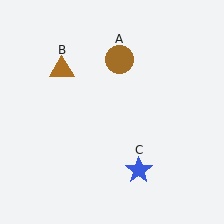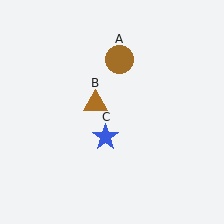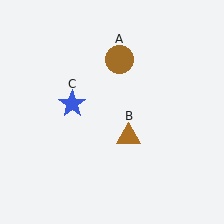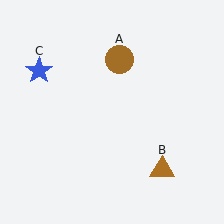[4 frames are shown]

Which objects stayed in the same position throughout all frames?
Brown circle (object A) remained stationary.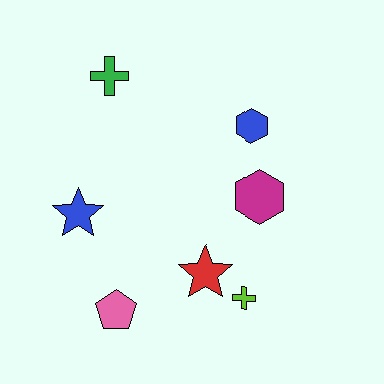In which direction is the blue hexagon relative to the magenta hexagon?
The blue hexagon is above the magenta hexagon.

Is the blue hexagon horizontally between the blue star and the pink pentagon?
No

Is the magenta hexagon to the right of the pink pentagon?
Yes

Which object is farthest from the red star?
The green cross is farthest from the red star.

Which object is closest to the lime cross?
The red star is closest to the lime cross.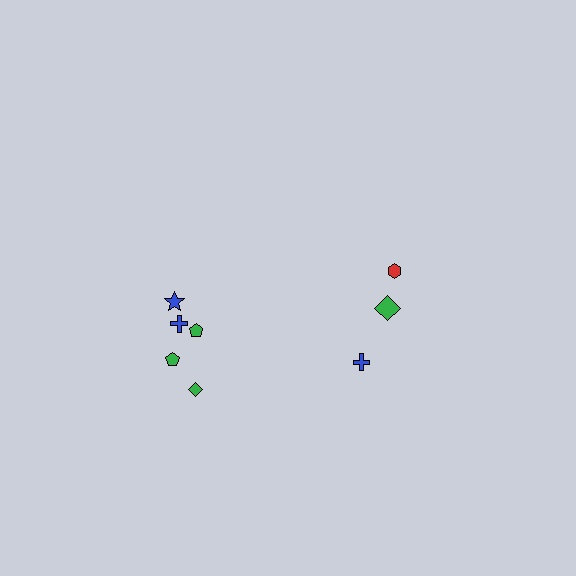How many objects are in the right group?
There are 3 objects.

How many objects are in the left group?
There are 5 objects.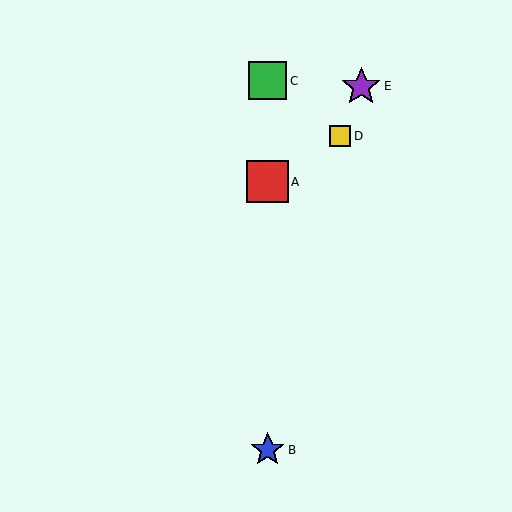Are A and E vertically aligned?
No, A is at x≈268 and E is at x≈361.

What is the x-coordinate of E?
Object E is at x≈361.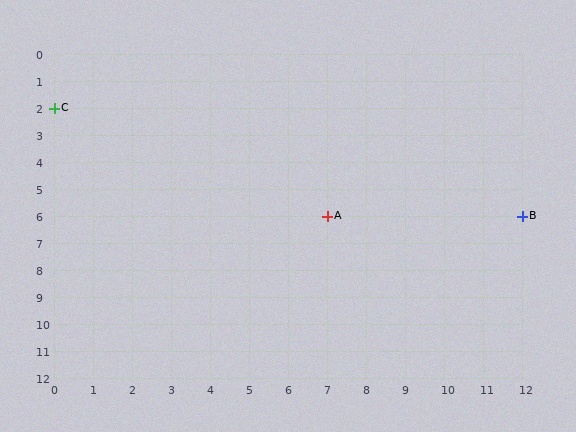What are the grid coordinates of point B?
Point B is at grid coordinates (12, 6).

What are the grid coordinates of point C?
Point C is at grid coordinates (0, 2).